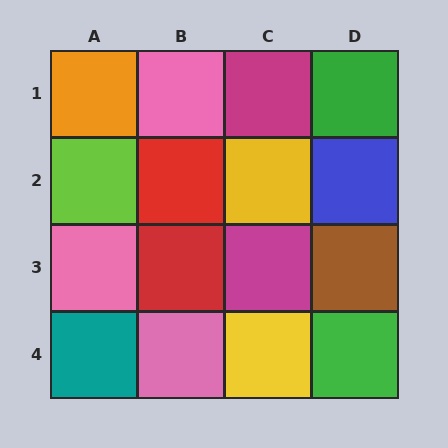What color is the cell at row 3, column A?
Pink.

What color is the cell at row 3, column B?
Red.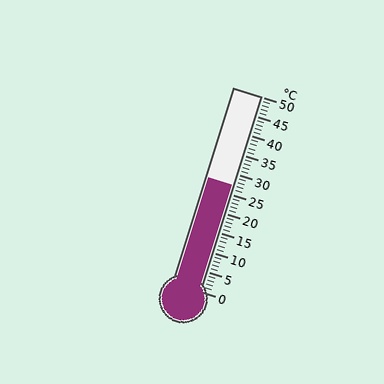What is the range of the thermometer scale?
The thermometer scale ranges from 0°C to 50°C.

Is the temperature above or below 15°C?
The temperature is above 15°C.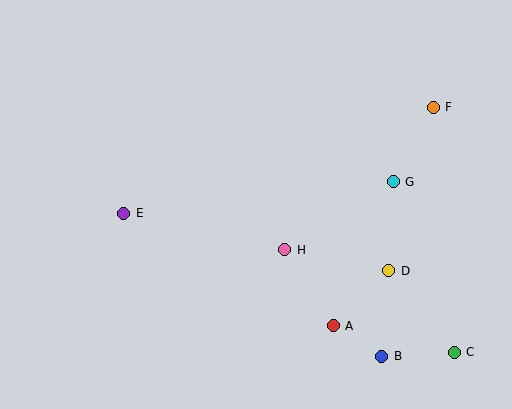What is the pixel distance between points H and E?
The distance between H and E is 165 pixels.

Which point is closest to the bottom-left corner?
Point E is closest to the bottom-left corner.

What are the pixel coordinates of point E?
Point E is at (124, 213).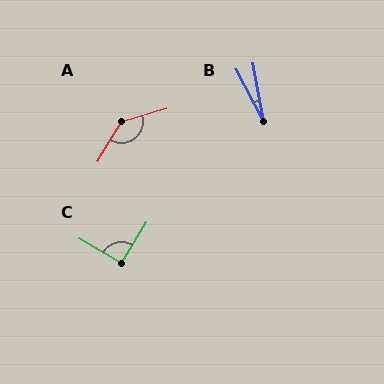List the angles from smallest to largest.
B (17°), C (91°), A (138°).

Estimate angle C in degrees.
Approximately 91 degrees.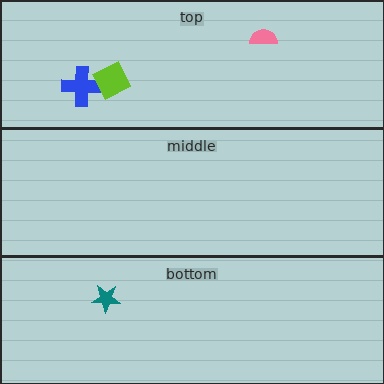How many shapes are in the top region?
3.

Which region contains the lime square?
The top region.